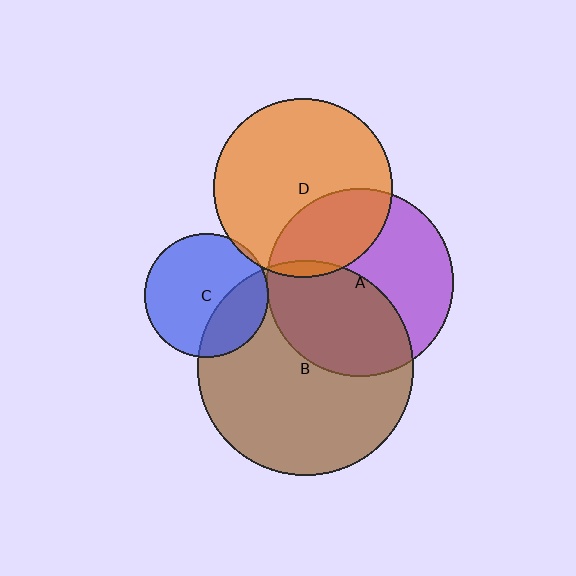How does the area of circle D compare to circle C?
Approximately 2.1 times.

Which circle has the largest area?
Circle B (brown).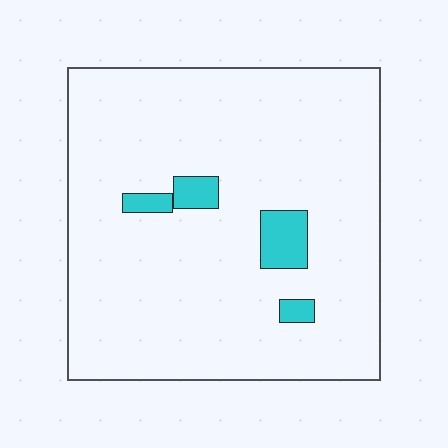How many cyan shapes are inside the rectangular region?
4.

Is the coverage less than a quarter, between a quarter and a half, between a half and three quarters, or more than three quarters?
Less than a quarter.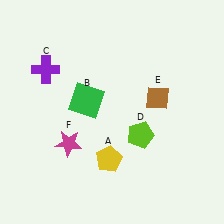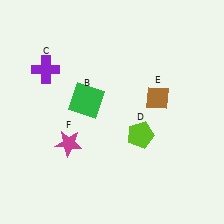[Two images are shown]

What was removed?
The yellow pentagon (A) was removed in Image 2.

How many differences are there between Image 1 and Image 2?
There is 1 difference between the two images.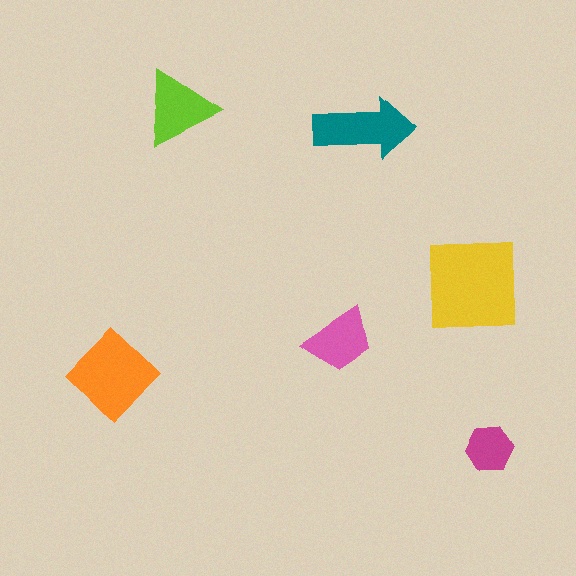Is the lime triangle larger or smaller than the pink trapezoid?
Larger.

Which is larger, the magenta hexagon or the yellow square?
The yellow square.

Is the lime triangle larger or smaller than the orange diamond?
Smaller.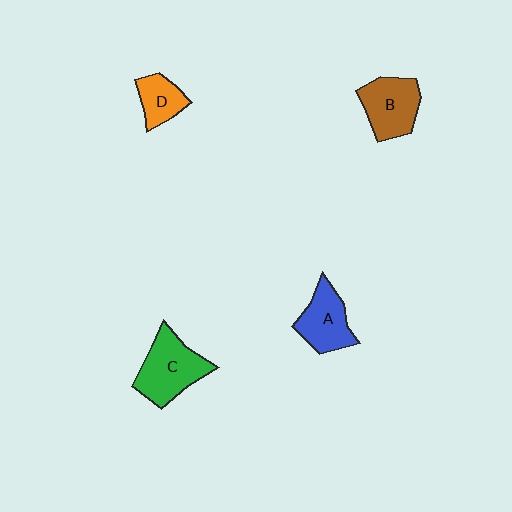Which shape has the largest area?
Shape C (green).